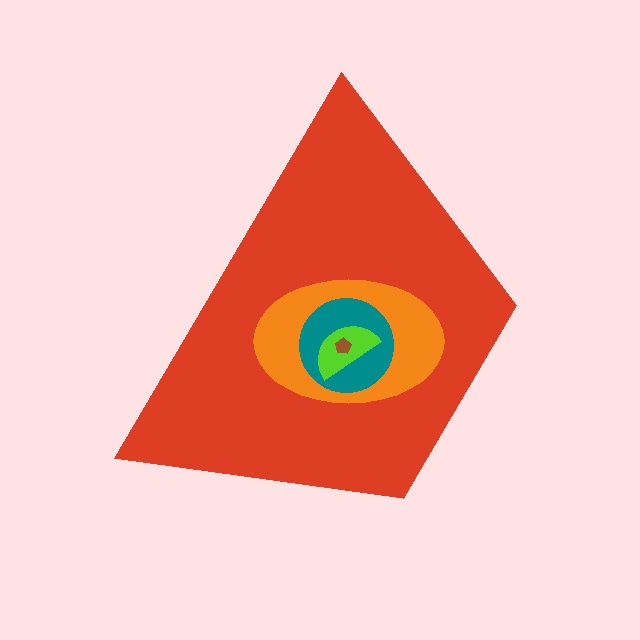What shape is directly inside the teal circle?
The lime semicircle.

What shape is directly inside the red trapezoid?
The orange ellipse.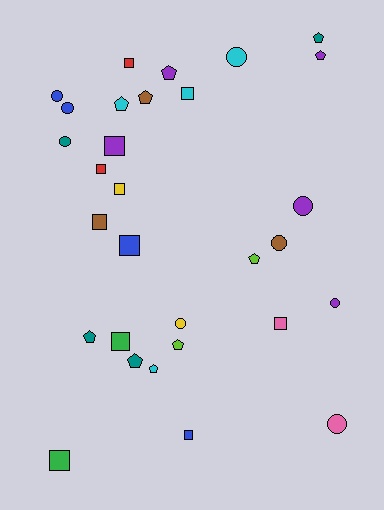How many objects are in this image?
There are 30 objects.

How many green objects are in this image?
There are 2 green objects.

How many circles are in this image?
There are 9 circles.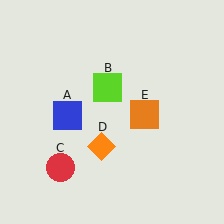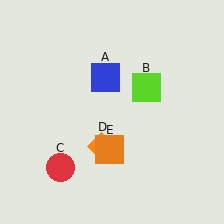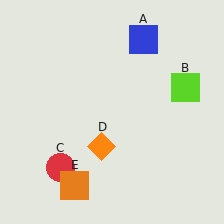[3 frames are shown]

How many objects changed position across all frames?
3 objects changed position: blue square (object A), lime square (object B), orange square (object E).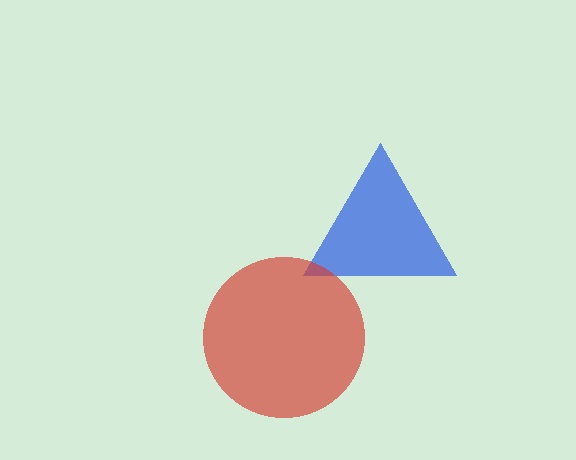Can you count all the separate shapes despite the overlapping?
Yes, there are 2 separate shapes.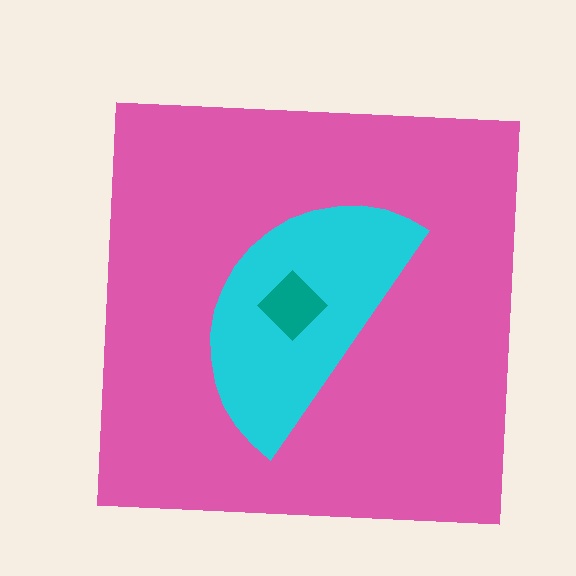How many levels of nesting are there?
3.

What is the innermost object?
The teal diamond.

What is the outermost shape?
The pink square.